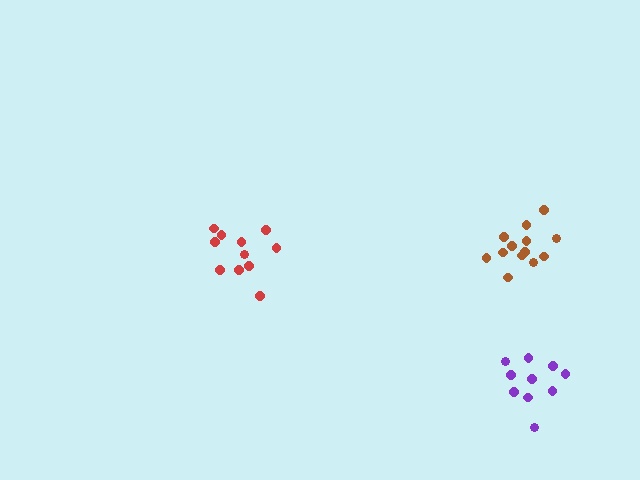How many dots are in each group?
Group 1: 13 dots, Group 2: 11 dots, Group 3: 10 dots (34 total).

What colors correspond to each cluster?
The clusters are colored: brown, red, purple.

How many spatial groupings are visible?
There are 3 spatial groupings.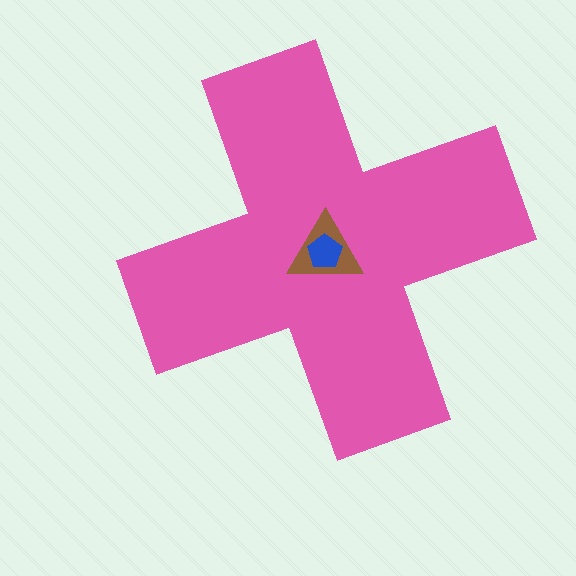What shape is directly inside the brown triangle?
The blue pentagon.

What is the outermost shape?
The pink cross.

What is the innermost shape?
The blue pentagon.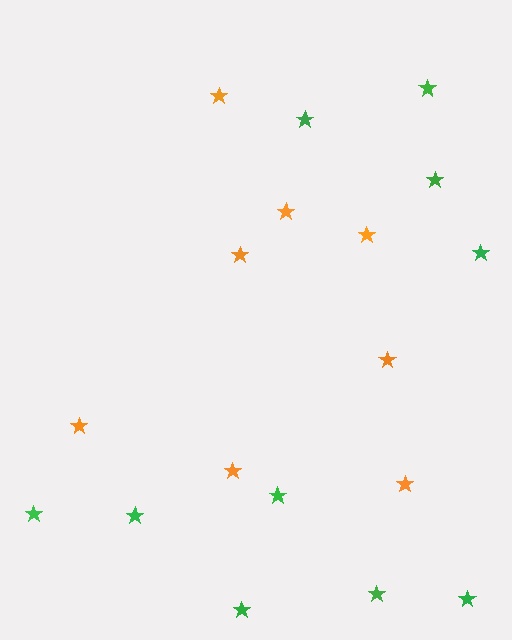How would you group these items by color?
There are 2 groups: one group of orange stars (8) and one group of green stars (10).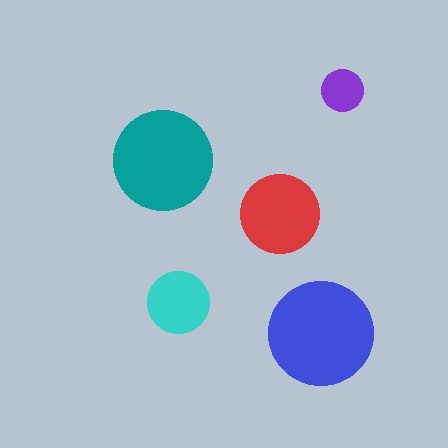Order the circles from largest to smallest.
the blue one, the teal one, the red one, the cyan one, the purple one.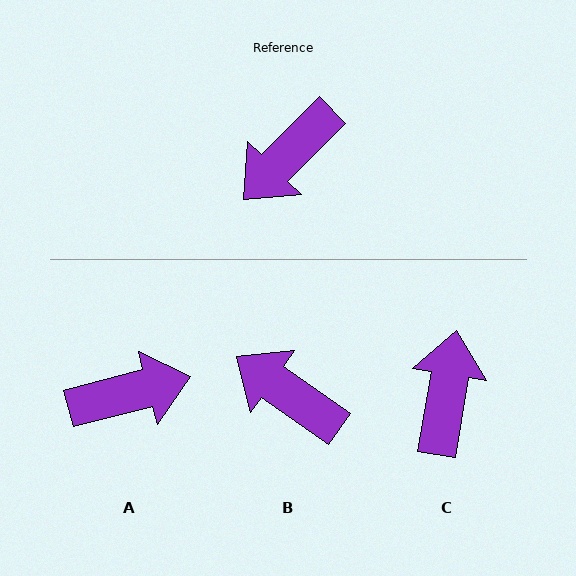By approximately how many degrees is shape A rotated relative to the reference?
Approximately 150 degrees counter-clockwise.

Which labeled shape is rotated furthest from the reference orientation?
A, about 150 degrees away.